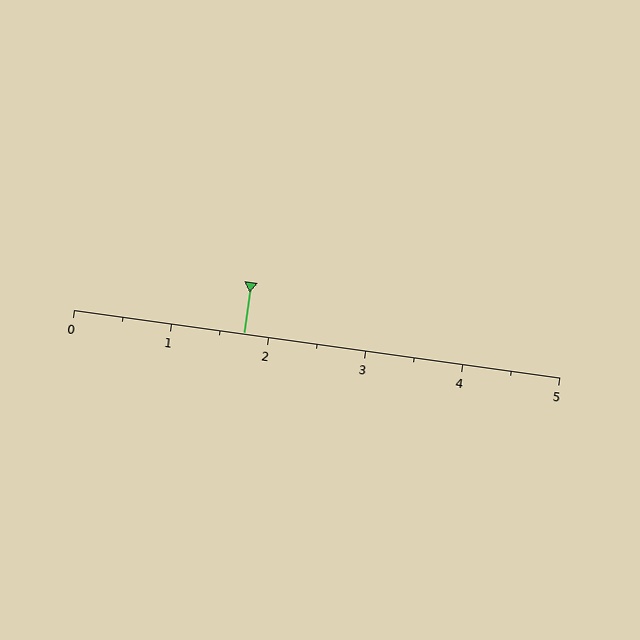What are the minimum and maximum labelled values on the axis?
The axis runs from 0 to 5.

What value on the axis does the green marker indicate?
The marker indicates approximately 1.8.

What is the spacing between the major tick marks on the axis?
The major ticks are spaced 1 apart.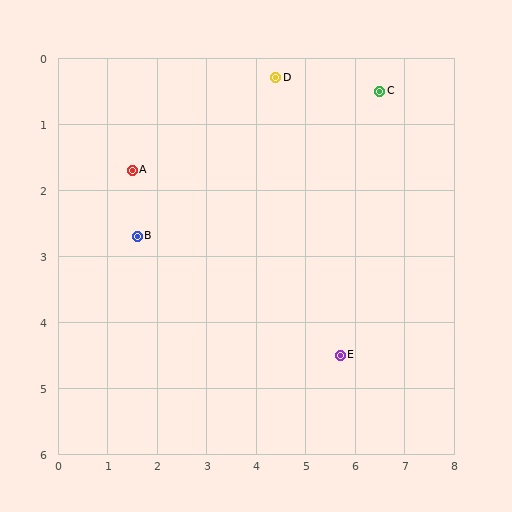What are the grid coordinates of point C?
Point C is at approximately (6.5, 0.5).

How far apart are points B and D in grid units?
Points B and D are about 3.7 grid units apart.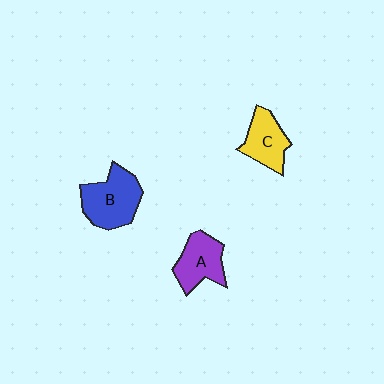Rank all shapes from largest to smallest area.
From largest to smallest: B (blue), A (purple), C (yellow).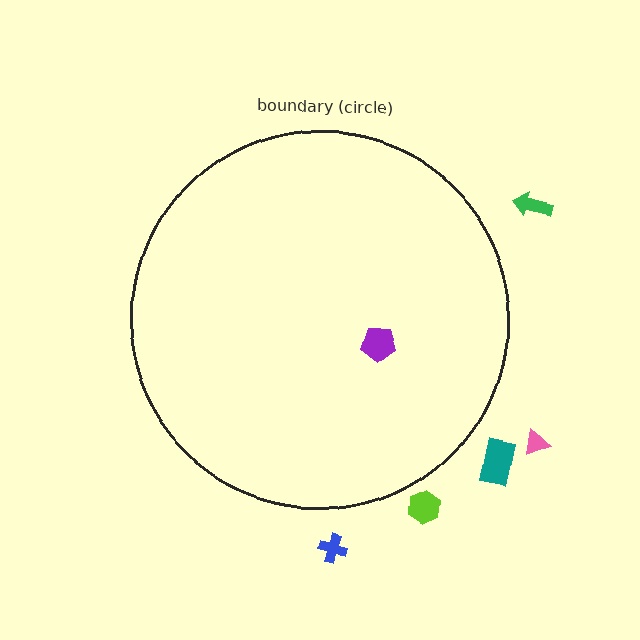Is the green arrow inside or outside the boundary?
Outside.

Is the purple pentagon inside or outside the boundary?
Inside.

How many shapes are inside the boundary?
1 inside, 5 outside.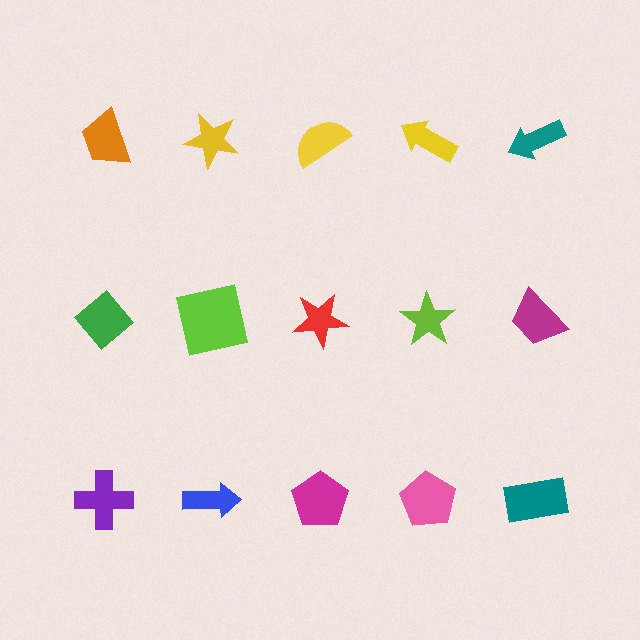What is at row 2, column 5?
A magenta trapezoid.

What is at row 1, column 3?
A yellow semicircle.